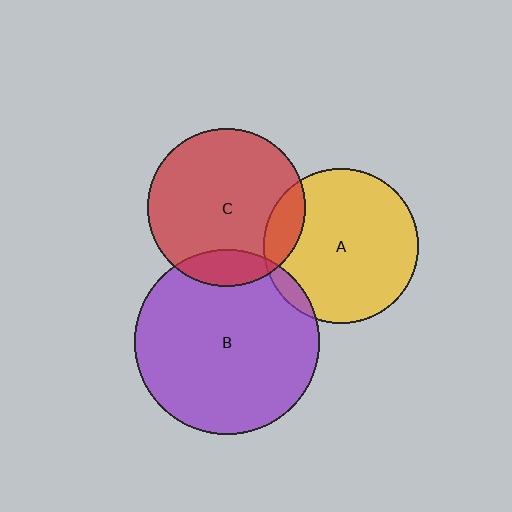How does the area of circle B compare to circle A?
Approximately 1.4 times.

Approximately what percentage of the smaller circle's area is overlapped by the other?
Approximately 5%.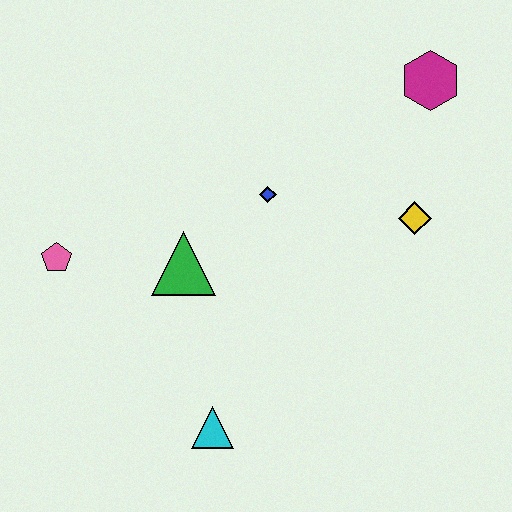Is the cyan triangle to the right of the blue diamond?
No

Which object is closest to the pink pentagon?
The green triangle is closest to the pink pentagon.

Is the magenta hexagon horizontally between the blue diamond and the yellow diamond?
No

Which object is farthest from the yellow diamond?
The pink pentagon is farthest from the yellow diamond.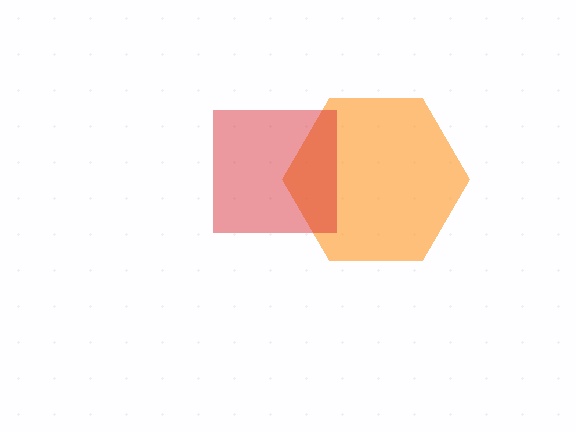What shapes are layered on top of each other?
The layered shapes are: an orange hexagon, a red square.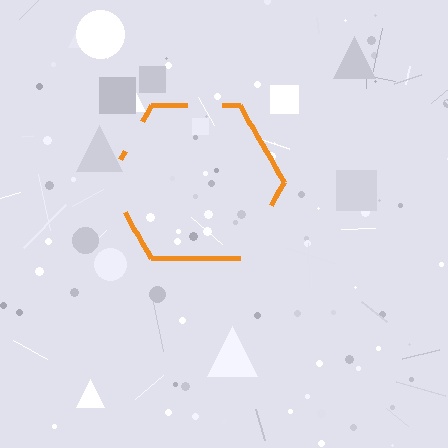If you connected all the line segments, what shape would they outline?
They would outline a hexagon.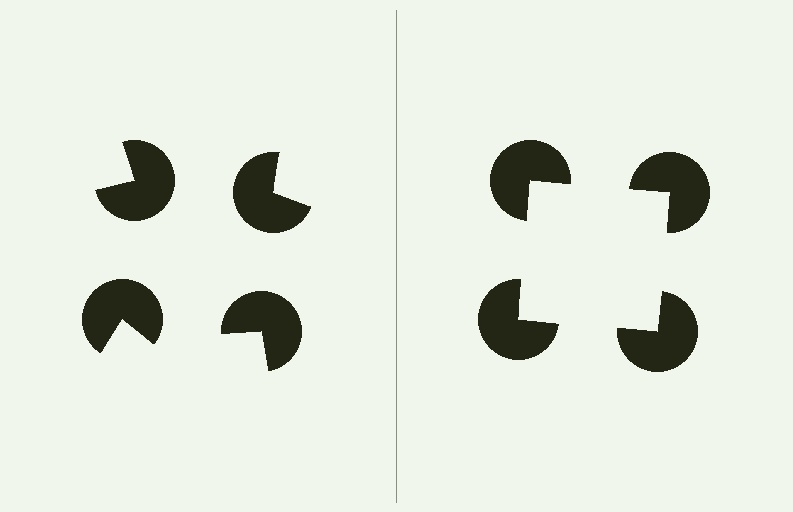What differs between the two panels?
The pac-man discs are positioned identically on both sides; only the wedge orientations differ. On the right they align to a square; on the left they are misaligned.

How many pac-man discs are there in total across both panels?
8 — 4 on each side.